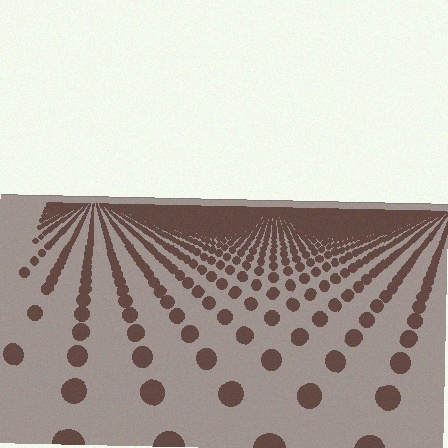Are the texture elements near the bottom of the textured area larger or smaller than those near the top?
Larger. Near the bottom, elements are closer to the viewer and appear at a bigger on-screen size.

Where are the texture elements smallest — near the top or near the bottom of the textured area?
Near the top.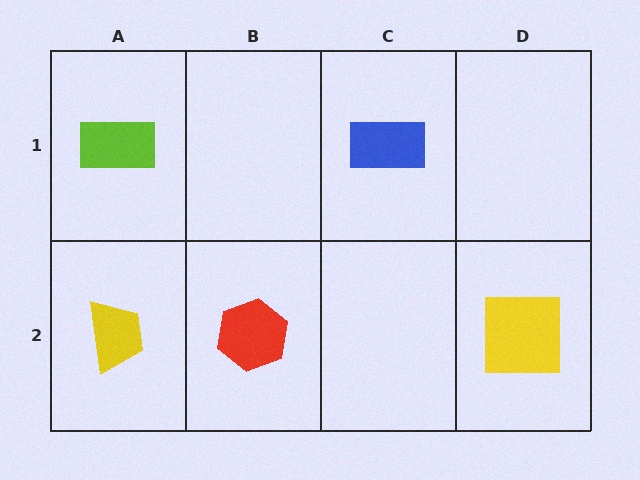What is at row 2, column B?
A red hexagon.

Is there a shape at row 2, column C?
No, that cell is empty.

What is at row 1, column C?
A blue rectangle.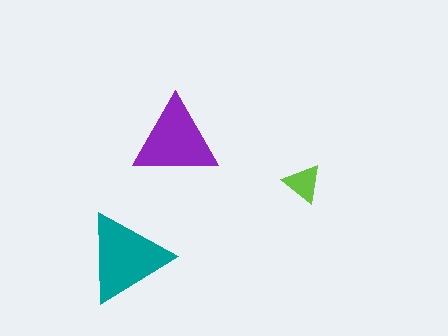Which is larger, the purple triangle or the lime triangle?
The purple one.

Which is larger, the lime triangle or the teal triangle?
The teal one.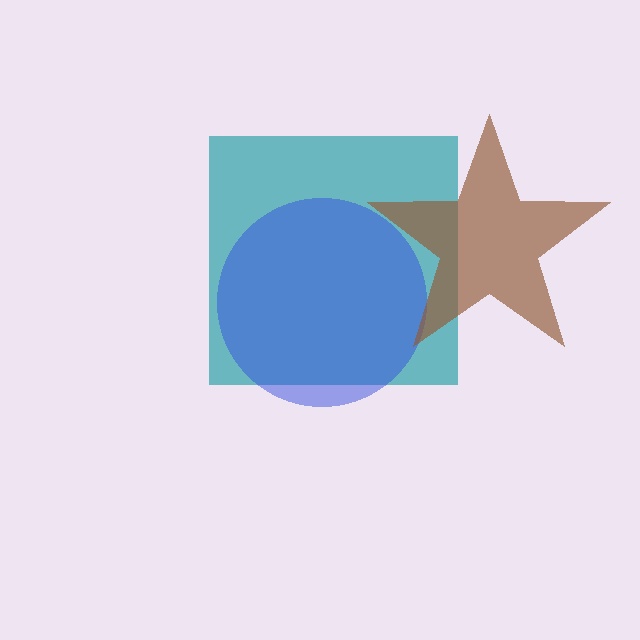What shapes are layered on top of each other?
The layered shapes are: a teal square, a blue circle, a brown star.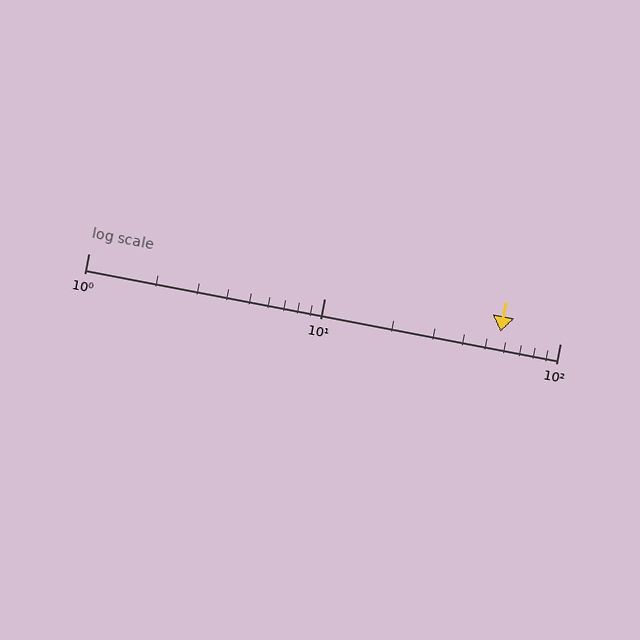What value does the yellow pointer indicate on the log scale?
The pointer indicates approximately 56.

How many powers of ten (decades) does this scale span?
The scale spans 2 decades, from 1 to 100.